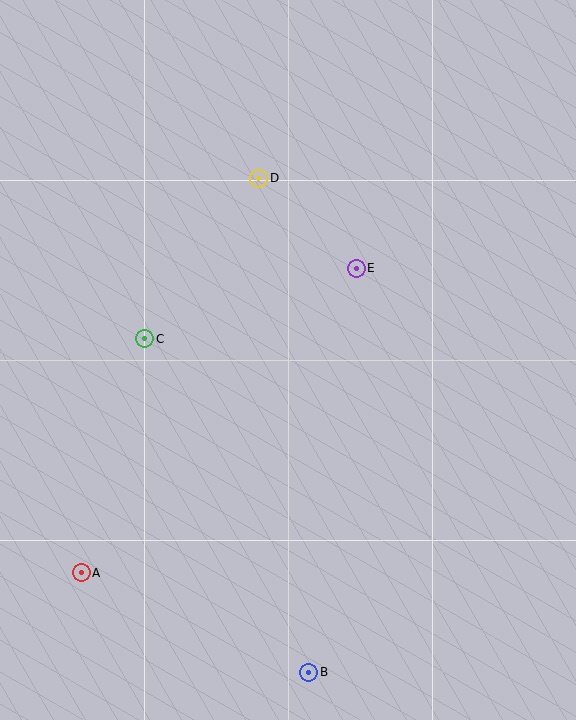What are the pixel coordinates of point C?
Point C is at (145, 339).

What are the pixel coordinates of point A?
Point A is at (81, 573).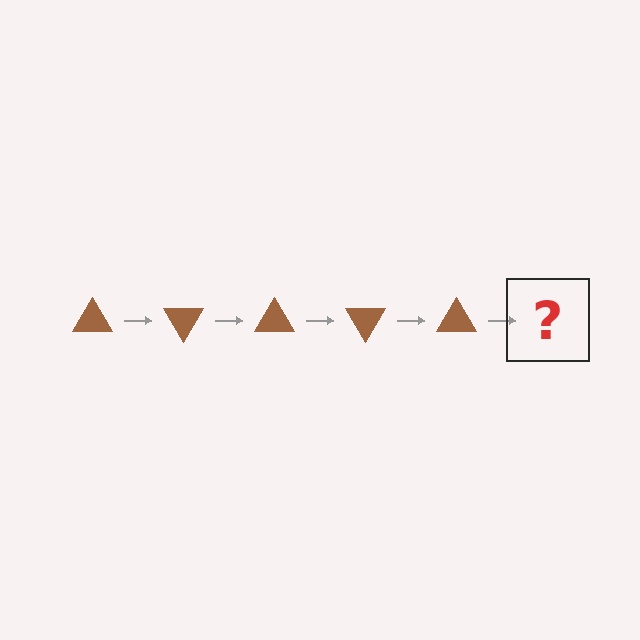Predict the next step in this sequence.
The next step is a brown triangle rotated 300 degrees.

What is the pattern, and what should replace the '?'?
The pattern is that the triangle rotates 60 degrees each step. The '?' should be a brown triangle rotated 300 degrees.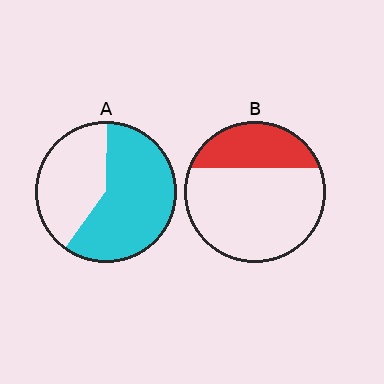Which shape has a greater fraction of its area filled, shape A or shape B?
Shape A.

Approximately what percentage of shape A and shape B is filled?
A is approximately 60% and B is approximately 30%.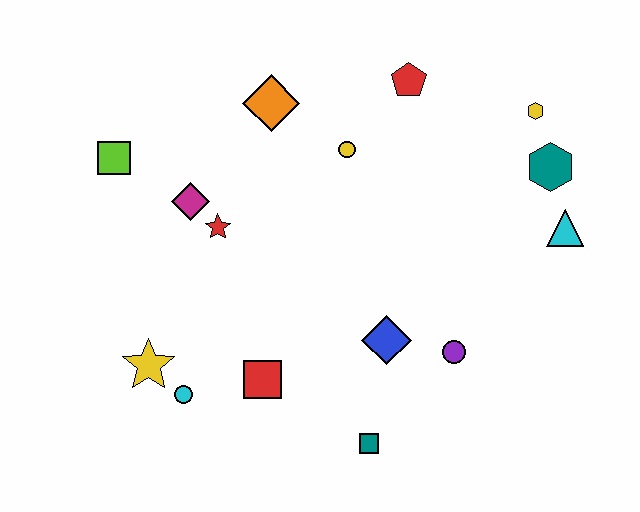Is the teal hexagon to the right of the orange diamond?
Yes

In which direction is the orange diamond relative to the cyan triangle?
The orange diamond is to the left of the cyan triangle.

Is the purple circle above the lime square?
No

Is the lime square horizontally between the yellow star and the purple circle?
No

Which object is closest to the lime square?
The magenta diamond is closest to the lime square.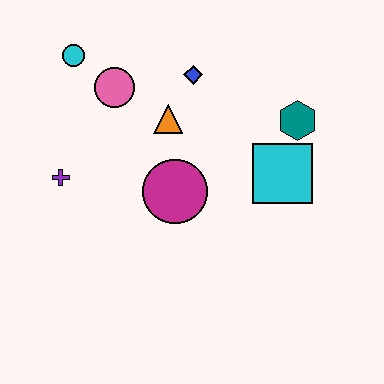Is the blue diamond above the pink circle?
Yes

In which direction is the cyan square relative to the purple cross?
The cyan square is to the right of the purple cross.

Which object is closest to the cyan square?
The teal hexagon is closest to the cyan square.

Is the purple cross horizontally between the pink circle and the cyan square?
No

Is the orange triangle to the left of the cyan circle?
No